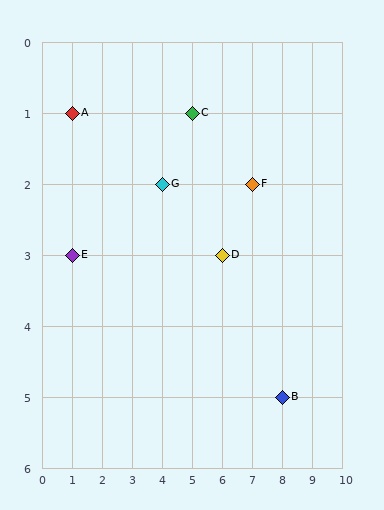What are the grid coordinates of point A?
Point A is at grid coordinates (1, 1).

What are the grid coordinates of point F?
Point F is at grid coordinates (7, 2).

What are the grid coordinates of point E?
Point E is at grid coordinates (1, 3).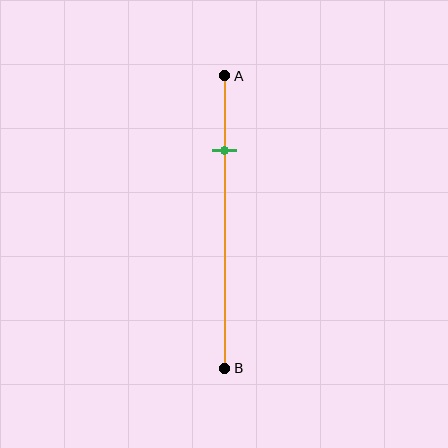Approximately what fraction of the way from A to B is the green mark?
The green mark is approximately 25% of the way from A to B.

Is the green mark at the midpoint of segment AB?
No, the mark is at about 25% from A, not at the 50% midpoint.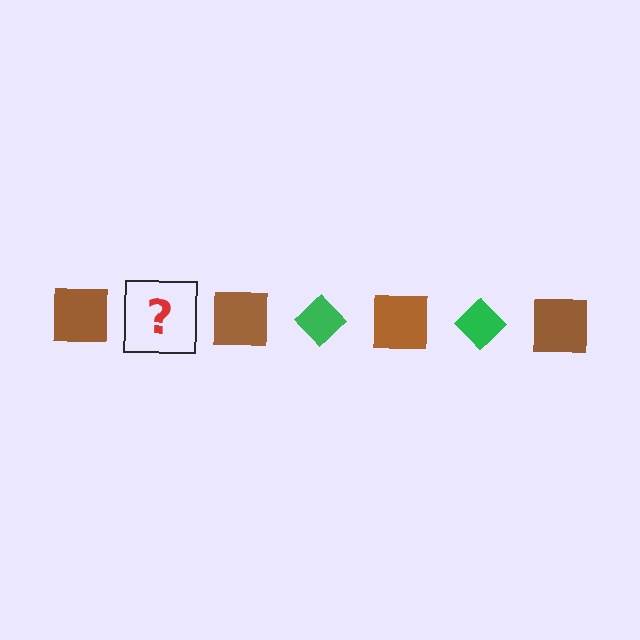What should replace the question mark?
The question mark should be replaced with a green diamond.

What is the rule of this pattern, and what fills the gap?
The rule is that the pattern alternates between brown square and green diamond. The gap should be filled with a green diamond.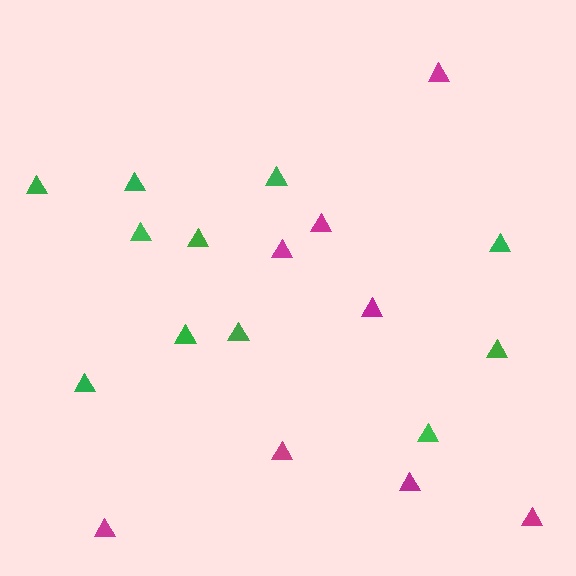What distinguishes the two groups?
There are 2 groups: one group of green triangles (11) and one group of magenta triangles (8).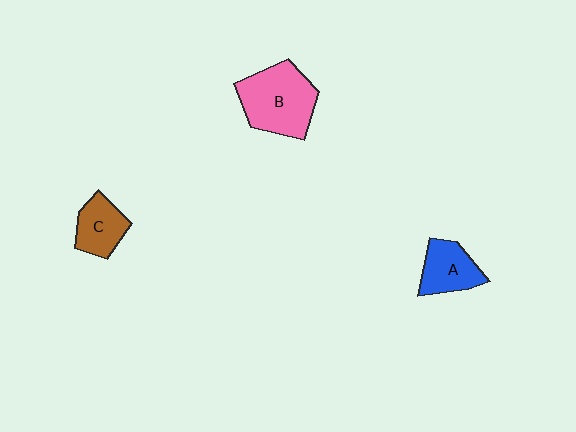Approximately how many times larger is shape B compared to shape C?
Approximately 1.8 times.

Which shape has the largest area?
Shape B (pink).